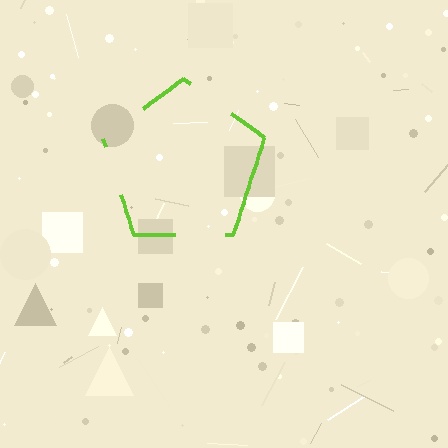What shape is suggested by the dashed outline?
The dashed outline suggests a pentagon.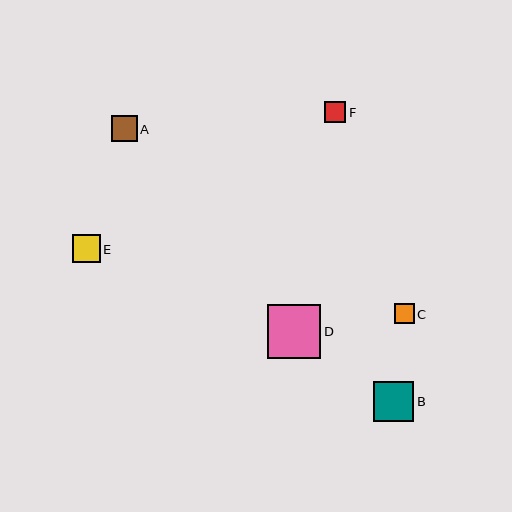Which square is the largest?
Square D is the largest with a size of approximately 54 pixels.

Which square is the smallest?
Square C is the smallest with a size of approximately 20 pixels.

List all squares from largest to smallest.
From largest to smallest: D, B, E, A, F, C.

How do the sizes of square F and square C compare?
Square F and square C are approximately the same size.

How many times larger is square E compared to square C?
Square E is approximately 1.4 times the size of square C.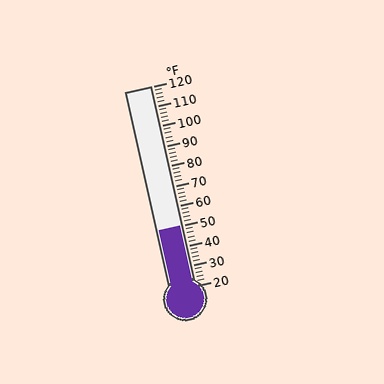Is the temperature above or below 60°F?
The temperature is below 60°F.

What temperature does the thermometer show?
The thermometer shows approximately 50°F.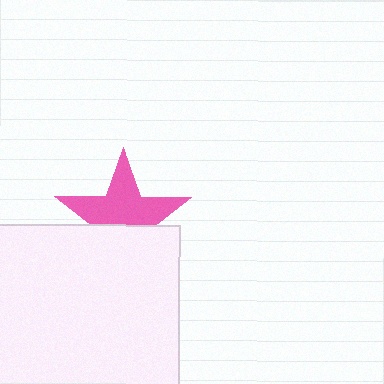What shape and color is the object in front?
The object in front is a white rectangle.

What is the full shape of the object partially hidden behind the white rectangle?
The partially hidden object is a pink star.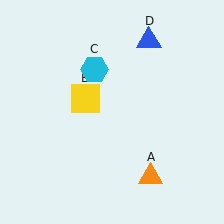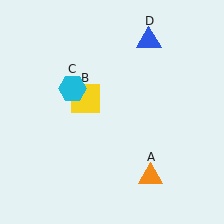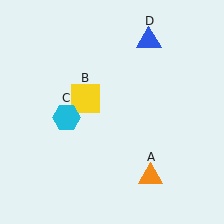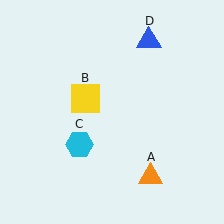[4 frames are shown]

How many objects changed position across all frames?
1 object changed position: cyan hexagon (object C).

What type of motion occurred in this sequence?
The cyan hexagon (object C) rotated counterclockwise around the center of the scene.